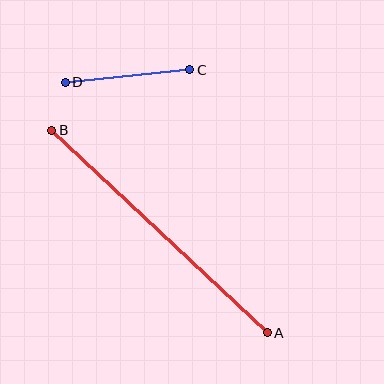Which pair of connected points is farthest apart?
Points A and B are farthest apart.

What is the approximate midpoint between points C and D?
The midpoint is at approximately (128, 76) pixels.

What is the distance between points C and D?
The distance is approximately 125 pixels.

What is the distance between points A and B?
The distance is approximately 296 pixels.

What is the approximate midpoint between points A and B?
The midpoint is at approximately (159, 231) pixels.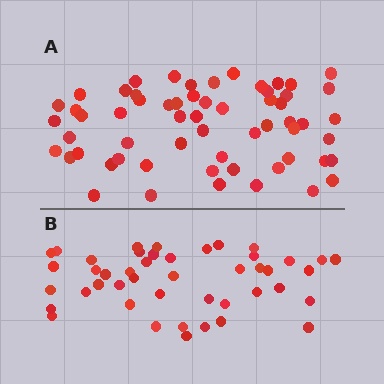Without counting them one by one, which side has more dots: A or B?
Region A (the top region) has more dots.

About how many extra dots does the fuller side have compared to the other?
Region A has approximately 15 more dots than region B.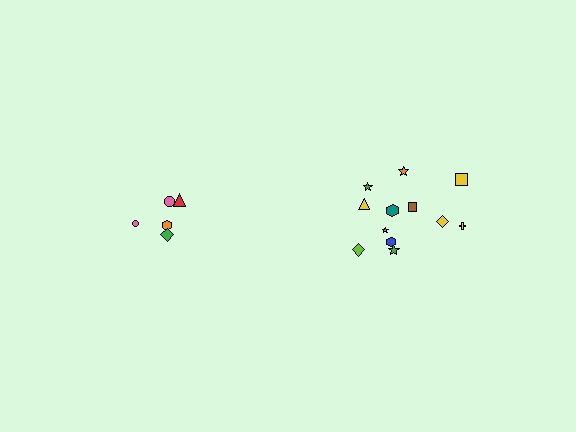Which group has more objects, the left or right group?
The right group.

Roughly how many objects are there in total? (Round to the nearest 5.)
Roughly 15 objects in total.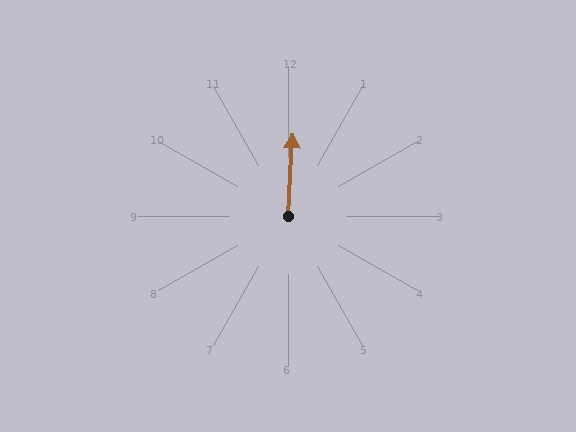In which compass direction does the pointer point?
North.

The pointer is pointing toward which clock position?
Roughly 12 o'clock.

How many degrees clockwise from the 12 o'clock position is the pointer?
Approximately 3 degrees.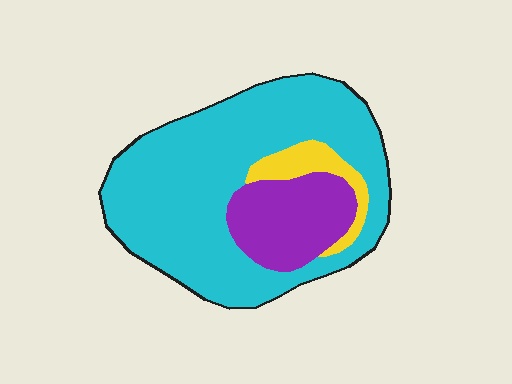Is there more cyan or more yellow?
Cyan.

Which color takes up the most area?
Cyan, at roughly 70%.